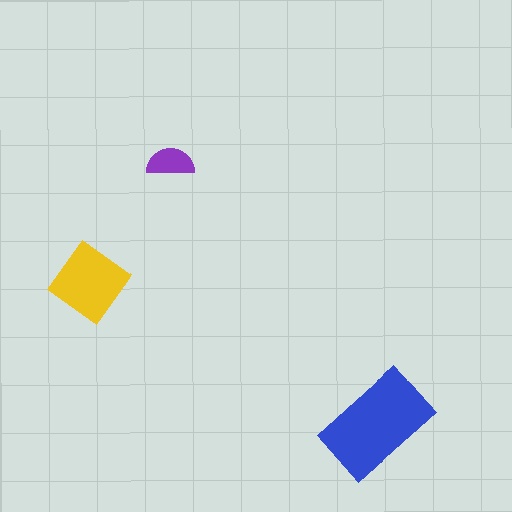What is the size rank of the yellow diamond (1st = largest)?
2nd.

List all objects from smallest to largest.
The purple semicircle, the yellow diamond, the blue rectangle.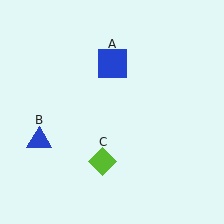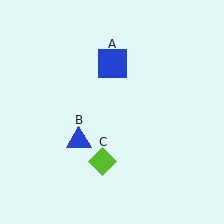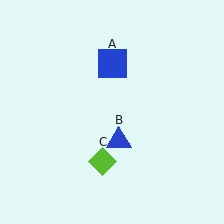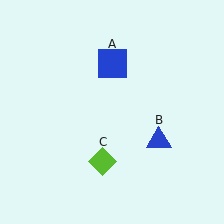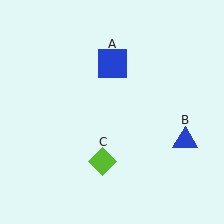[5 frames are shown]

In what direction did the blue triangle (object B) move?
The blue triangle (object B) moved right.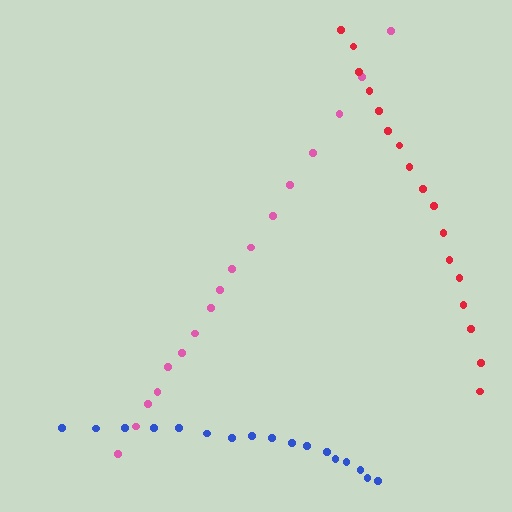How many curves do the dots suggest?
There are 3 distinct paths.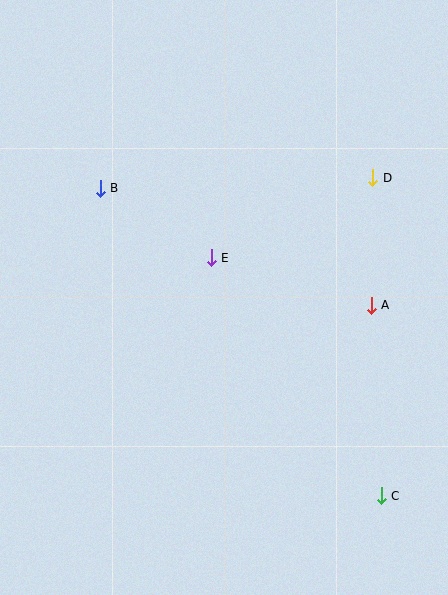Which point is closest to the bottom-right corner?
Point C is closest to the bottom-right corner.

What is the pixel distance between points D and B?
The distance between D and B is 272 pixels.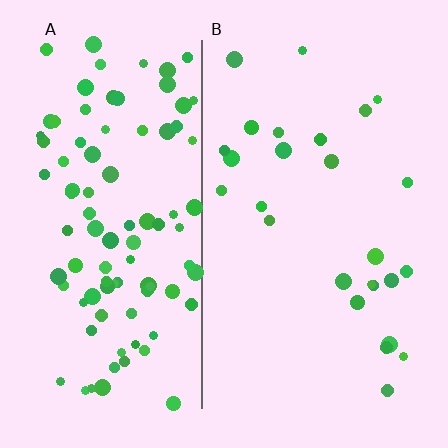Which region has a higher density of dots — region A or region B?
A (the left).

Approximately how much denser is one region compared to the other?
Approximately 3.6× — region A over region B.